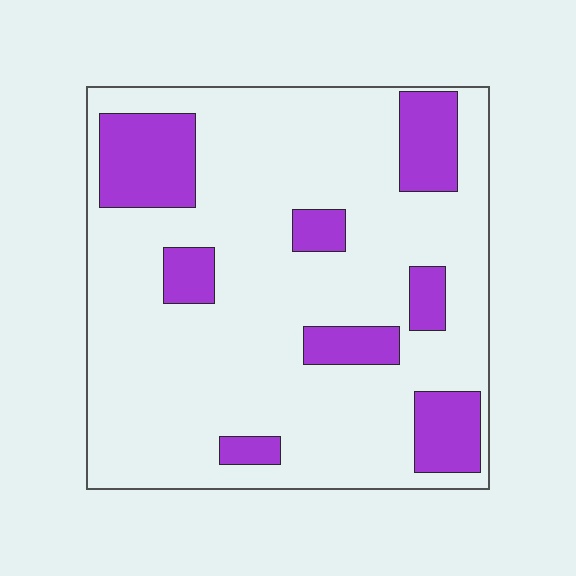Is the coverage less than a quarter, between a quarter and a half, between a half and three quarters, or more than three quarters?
Less than a quarter.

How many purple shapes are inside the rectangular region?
8.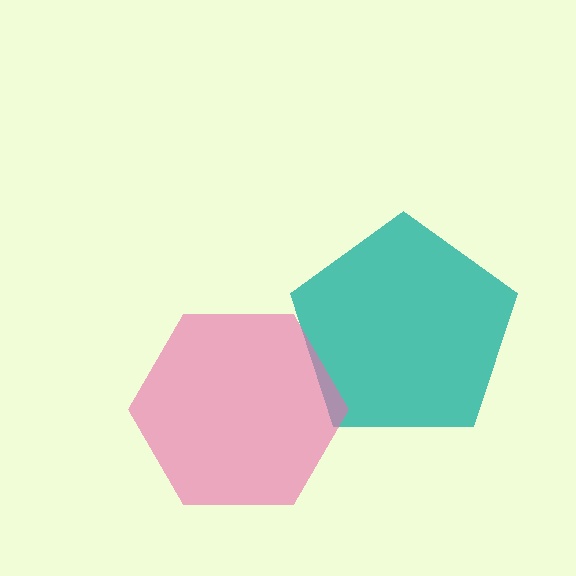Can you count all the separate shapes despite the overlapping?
Yes, there are 2 separate shapes.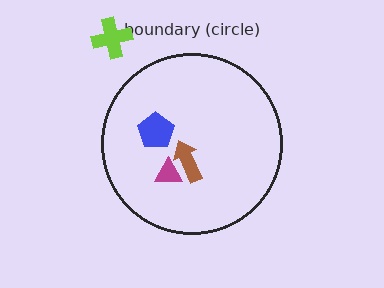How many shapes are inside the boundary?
3 inside, 1 outside.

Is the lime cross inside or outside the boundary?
Outside.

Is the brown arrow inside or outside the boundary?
Inside.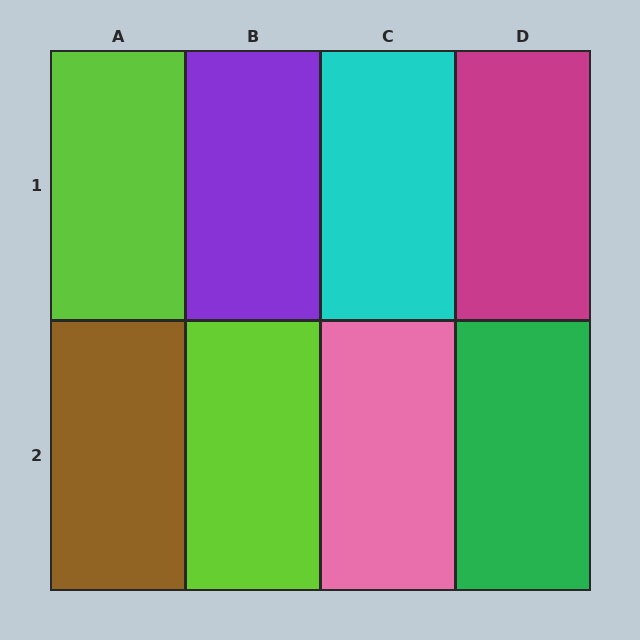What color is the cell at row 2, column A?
Brown.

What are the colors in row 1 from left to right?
Lime, purple, cyan, magenta.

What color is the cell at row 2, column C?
Pink.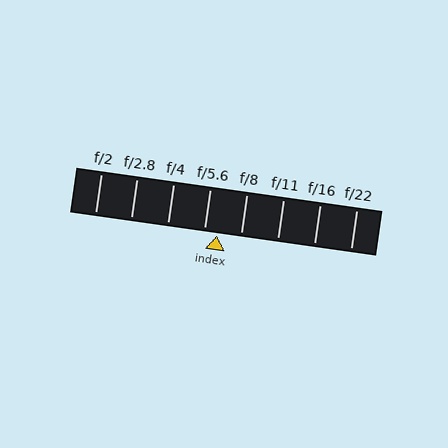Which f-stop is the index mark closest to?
The index mark is closest to f/5.6.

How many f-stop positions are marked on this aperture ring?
There are 8 f-stop positions marked.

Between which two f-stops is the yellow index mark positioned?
The index mark is between f/5.6 and f/8.